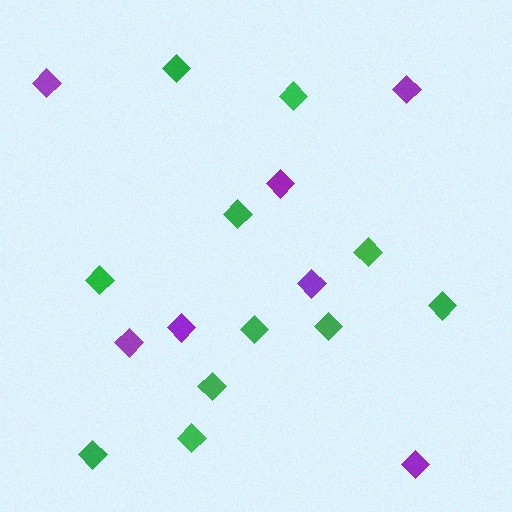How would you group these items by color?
There are 2 groups: one group of green diamonds (11) and one group of purple diamonds (7).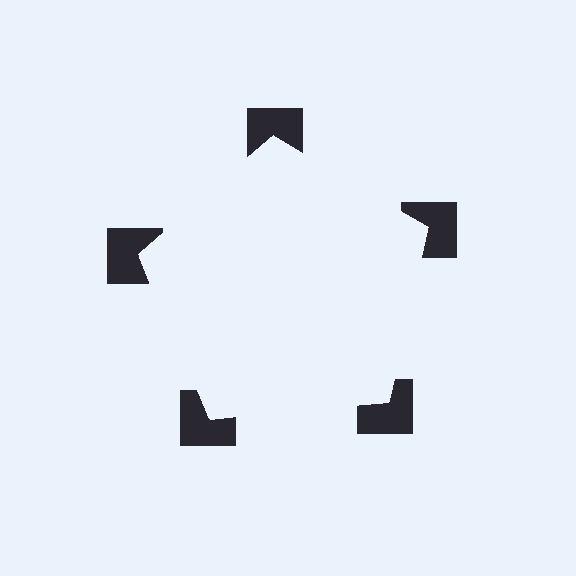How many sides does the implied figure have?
5 sides.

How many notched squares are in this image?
There are 5 — one at each vertex of the illusory pentagon.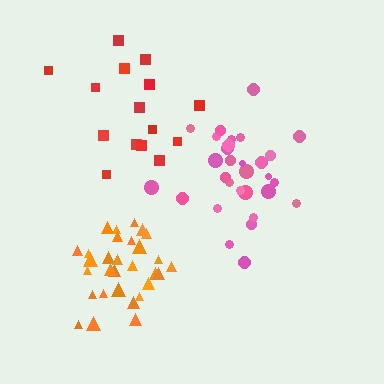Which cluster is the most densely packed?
Orange.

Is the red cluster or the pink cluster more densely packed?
Pink.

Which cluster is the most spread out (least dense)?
Red.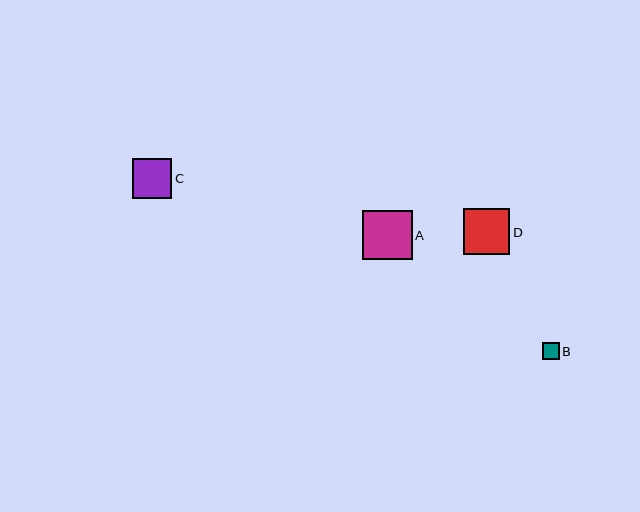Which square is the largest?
Square A is the largest with a size of approximately 49 pixels.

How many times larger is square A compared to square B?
Square A is approximately 2.9 times the size of square B.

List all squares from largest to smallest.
From largest to smallest: A, D, C, B.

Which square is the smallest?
Square B is the smallest with a size of approximately 17 pixels.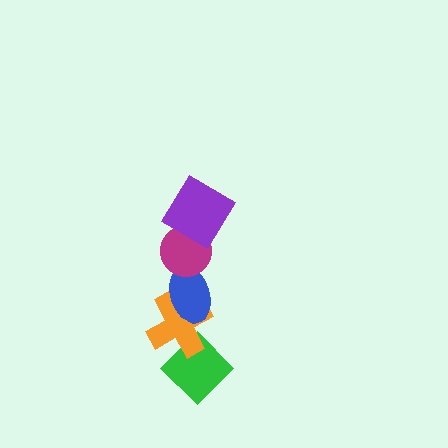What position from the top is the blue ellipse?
The blue ellipse is 3rd from the top.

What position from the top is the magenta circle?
The magenta circle is 2nd from the top.